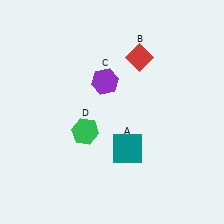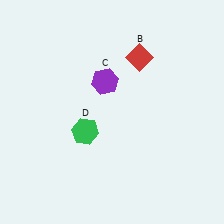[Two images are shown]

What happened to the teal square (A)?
The teal square (A) was removed in Image 2. It was in the bottom-right area of Image 1.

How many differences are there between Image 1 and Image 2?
There is 1 difference between the two images.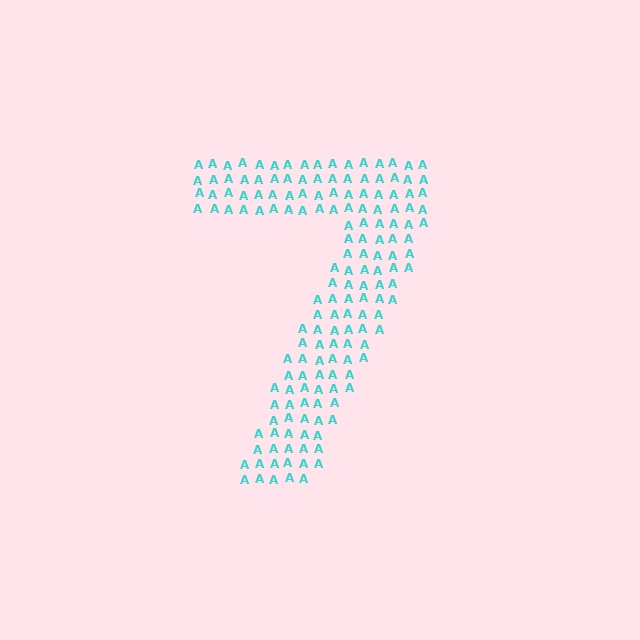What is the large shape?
The large shape is the digit 7.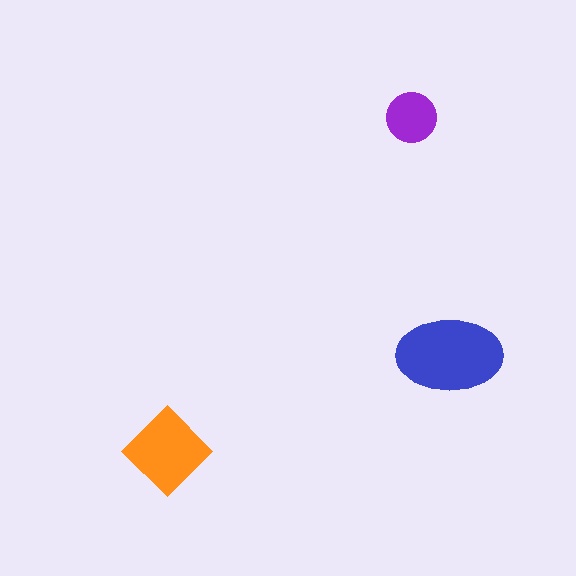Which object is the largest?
The blue ellipse.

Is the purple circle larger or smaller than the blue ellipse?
Smaller.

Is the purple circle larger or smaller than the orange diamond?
Smaller.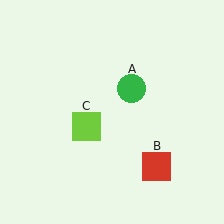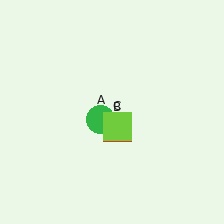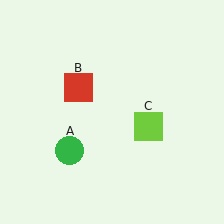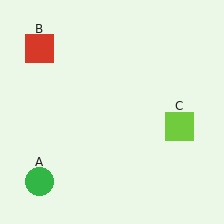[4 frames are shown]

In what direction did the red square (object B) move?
The red square (object B) moved up and to the left.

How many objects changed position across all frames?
3 objects changed position: green circle (object A), red square (object B), lime square (object C).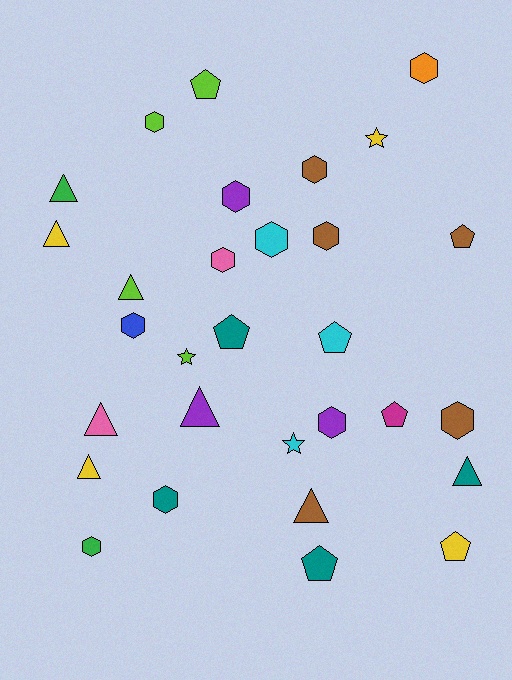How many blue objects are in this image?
There is 1 blue object.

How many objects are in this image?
There are 30 objects.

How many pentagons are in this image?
There are 7 pentagons.